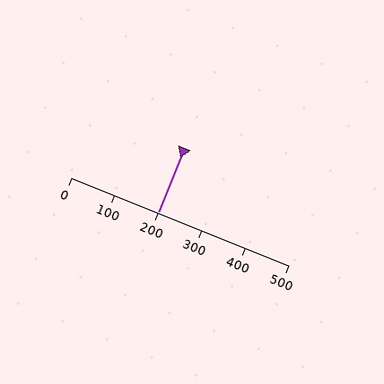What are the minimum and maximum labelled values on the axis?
The axis runs from 0 to 500.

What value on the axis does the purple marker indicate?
The marker indicates approximately 200.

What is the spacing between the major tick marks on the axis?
The major ticks are spaced 100 apart.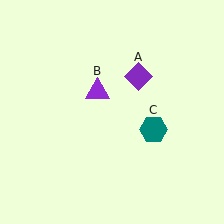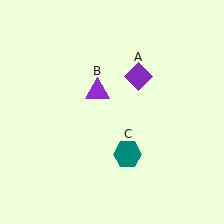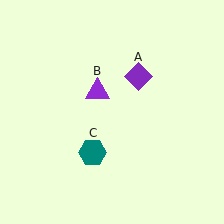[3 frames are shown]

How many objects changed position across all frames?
1 object changed position: teal hexagon (object C).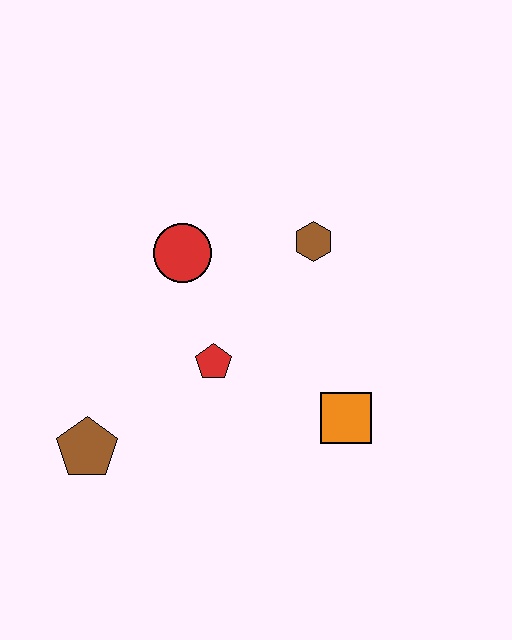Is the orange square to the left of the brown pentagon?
No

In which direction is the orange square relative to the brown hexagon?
The orange square is below the brown hexagon.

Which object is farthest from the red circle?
The orange square is farthest from the red circle.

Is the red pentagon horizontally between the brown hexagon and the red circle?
Yes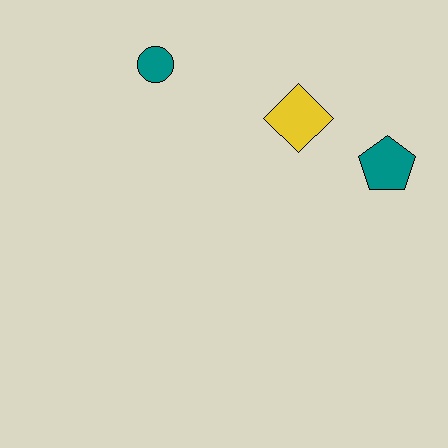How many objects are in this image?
There are 3 objects.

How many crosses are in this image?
There are no crosses.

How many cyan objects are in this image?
There are no cyan objects.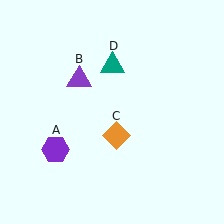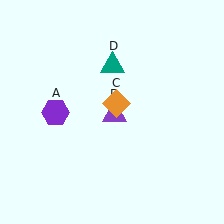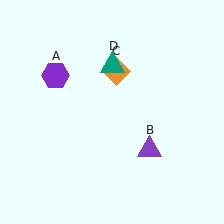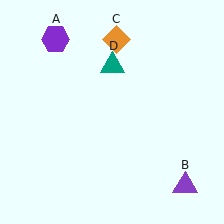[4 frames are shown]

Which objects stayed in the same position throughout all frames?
Teal triangle (object D) remained stationary.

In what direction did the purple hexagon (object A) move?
The purple hexagon (object A) moved up.